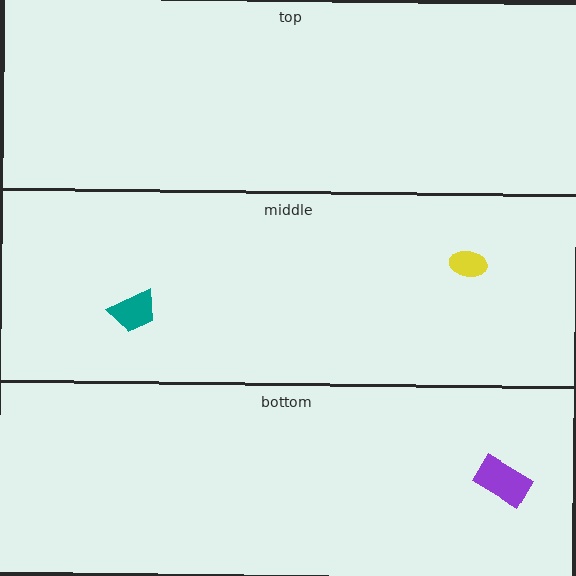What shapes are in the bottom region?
The purple rectangle.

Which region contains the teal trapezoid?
The middle region.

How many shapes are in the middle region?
2.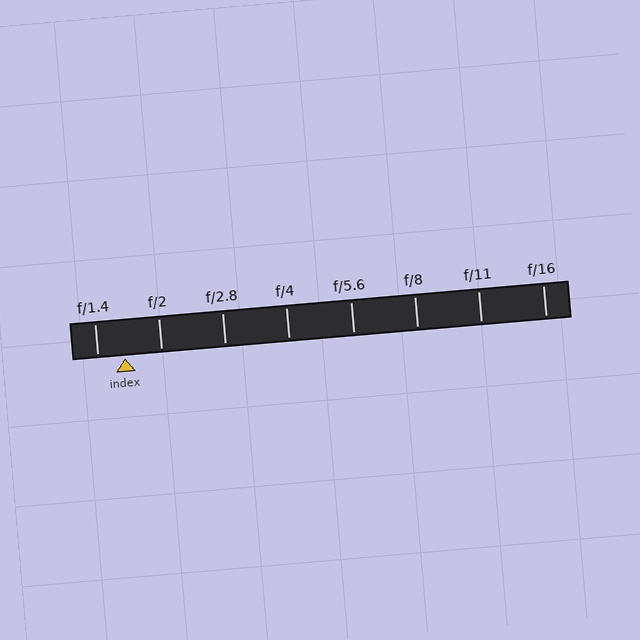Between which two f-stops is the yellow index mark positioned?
The index mark is between f/1.4 and f/2.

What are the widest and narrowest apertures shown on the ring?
The widest aperture shown is f/1.4 and the narrowest is f/16.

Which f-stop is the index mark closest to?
The index mark is closest to f/1.4.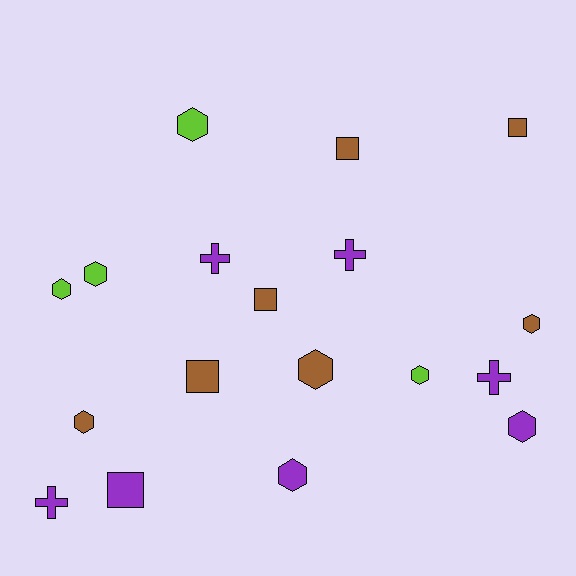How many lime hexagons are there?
There are 4 lime hexagons.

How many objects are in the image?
There are 18 objects.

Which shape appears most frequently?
Hexagon, with 9 objects.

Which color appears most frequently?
Purple, with 7 objects.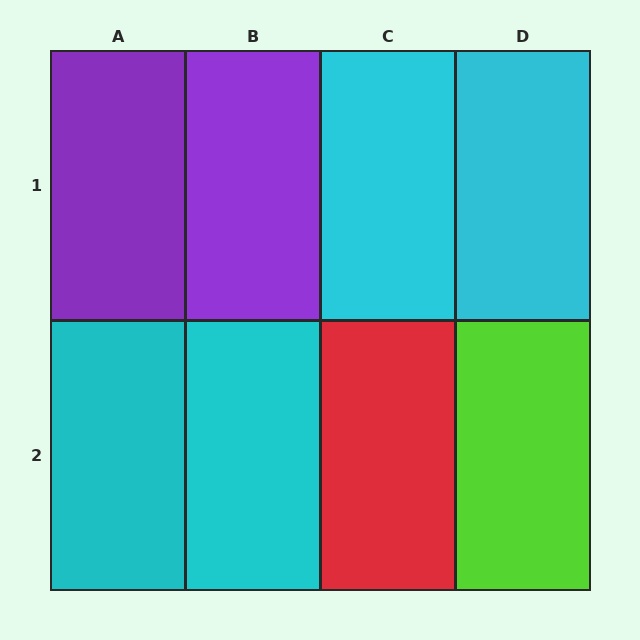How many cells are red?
1 cell is red.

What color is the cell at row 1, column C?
Cyan.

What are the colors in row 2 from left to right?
Cyan, cyan, red, lime.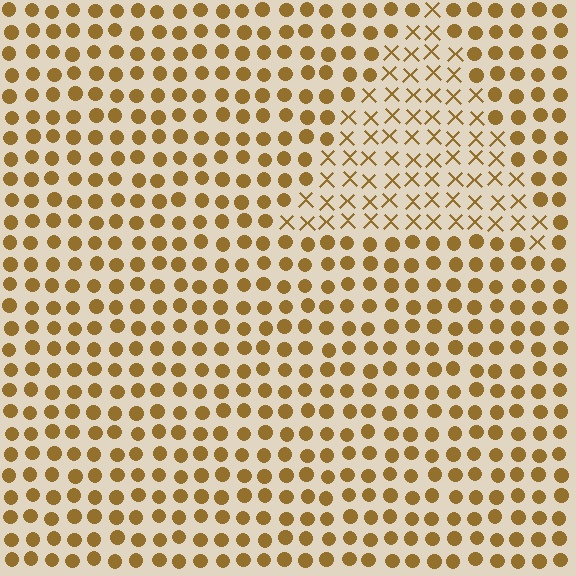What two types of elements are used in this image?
The image uses X marks inside the triangle region and circles outside it.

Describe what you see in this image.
The image is filled with small brown elements arranged in a uniform grid. A triangle-shaped region contains X marks, while the surrounding area contains circles. The boundary is defined purely by the change in element shape.